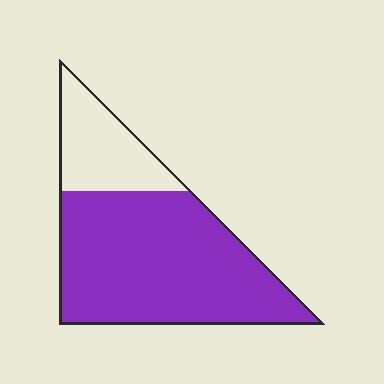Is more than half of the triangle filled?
Yes.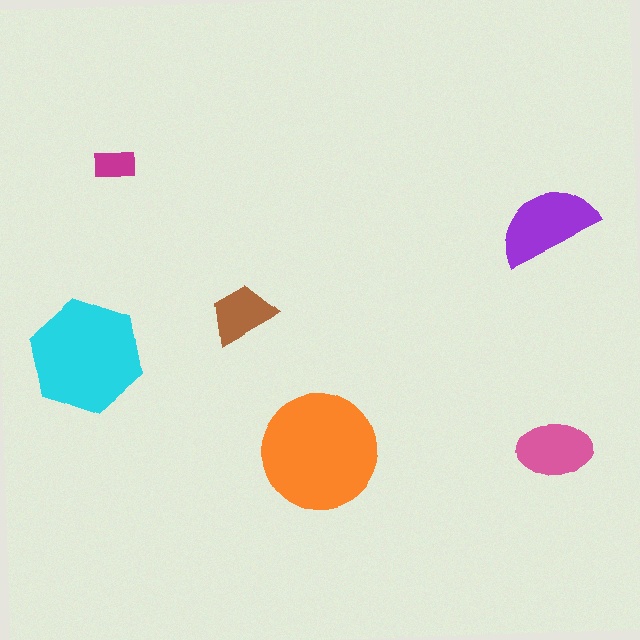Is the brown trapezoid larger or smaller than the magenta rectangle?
Larger.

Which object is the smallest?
The magenta rectangle.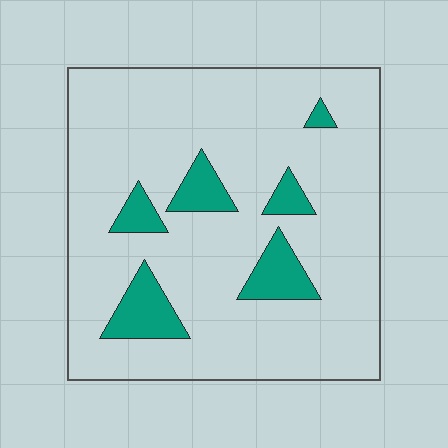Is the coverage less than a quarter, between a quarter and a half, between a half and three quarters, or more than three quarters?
Less than a quarter.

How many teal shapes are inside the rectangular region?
6.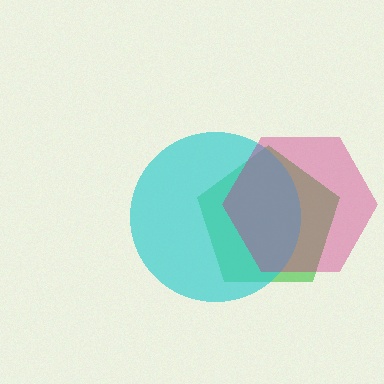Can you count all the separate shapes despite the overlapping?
Yes, there are 3 separate shapes.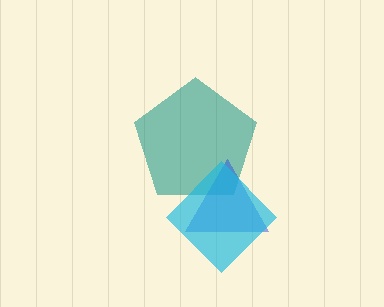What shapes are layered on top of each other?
The layered shapes are: a teal pentagon, a blue triangle, a cyan diamond.